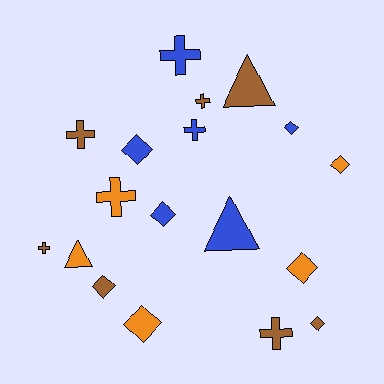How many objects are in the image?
There are 18 objects.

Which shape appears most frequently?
Diamond, with 8 objects.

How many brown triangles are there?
There is 1 brown triangle.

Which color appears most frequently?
Brown, with 7 objects.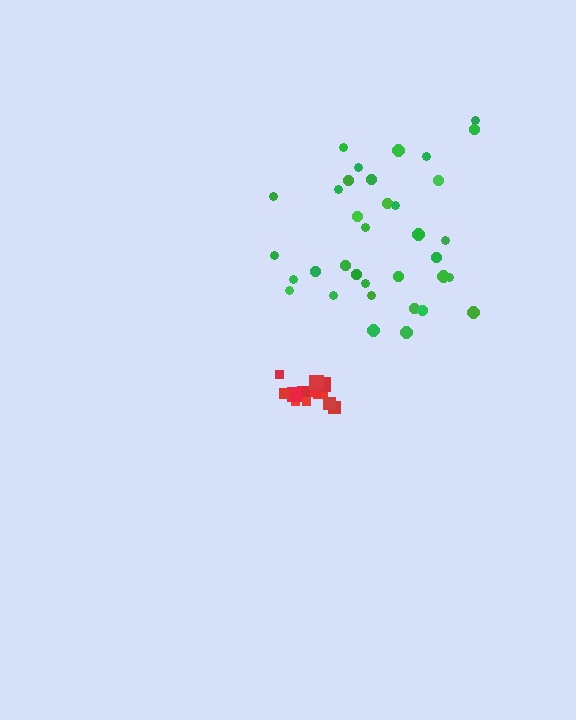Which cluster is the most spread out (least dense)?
Green.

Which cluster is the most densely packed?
Red.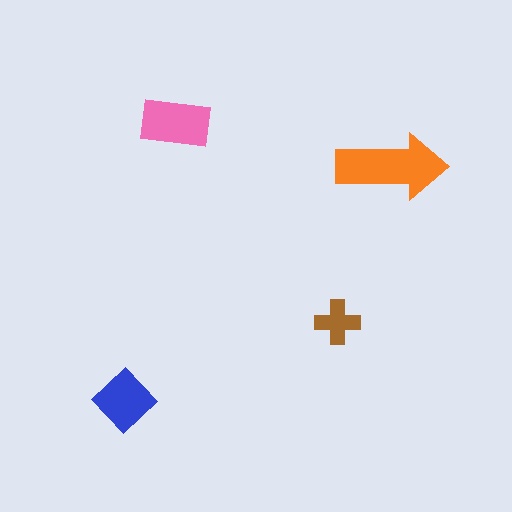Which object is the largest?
The orange arrow.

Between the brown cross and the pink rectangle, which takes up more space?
The pink rectangle.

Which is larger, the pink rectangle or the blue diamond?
The pink rectangle.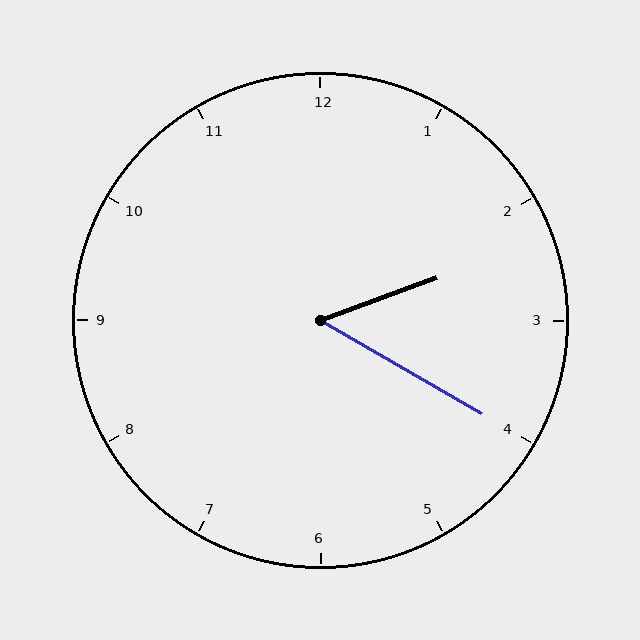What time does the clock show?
2:20.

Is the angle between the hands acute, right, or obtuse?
It is acute.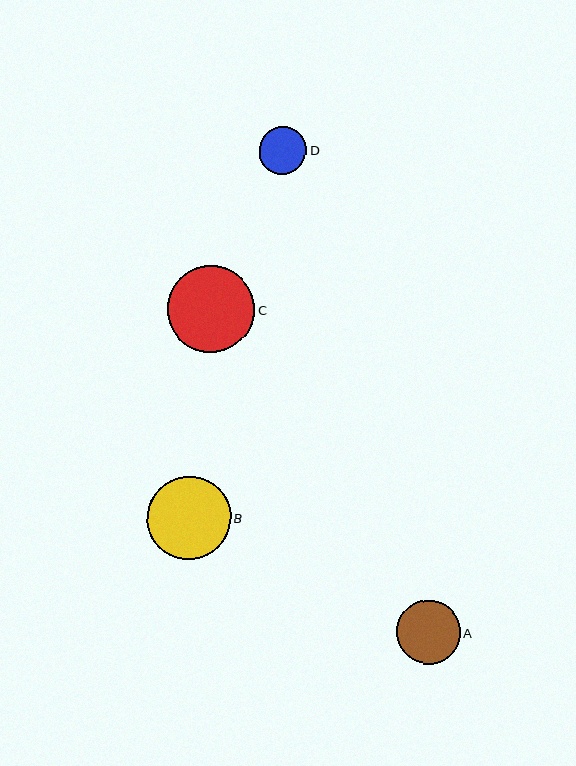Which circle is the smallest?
Circle D is the smallest with a size of approximately 48 pixels.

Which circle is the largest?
Circle C is the largest with a size of approximately 87 pixels.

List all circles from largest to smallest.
From largest to smallest: C, B, A, D.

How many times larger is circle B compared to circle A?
Circle B is approximately 1.3 times the size of circle A.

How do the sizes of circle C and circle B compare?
Circle C and circle B are approximately the same size.